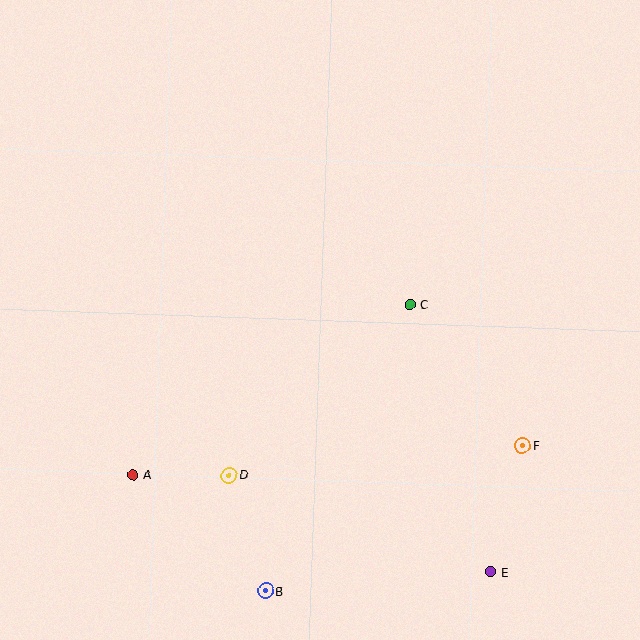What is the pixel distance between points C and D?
The distance between C and D is 249 pixels.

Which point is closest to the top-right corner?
Point C is closest to the top-right corner.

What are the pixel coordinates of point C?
Point C is at (410, 304).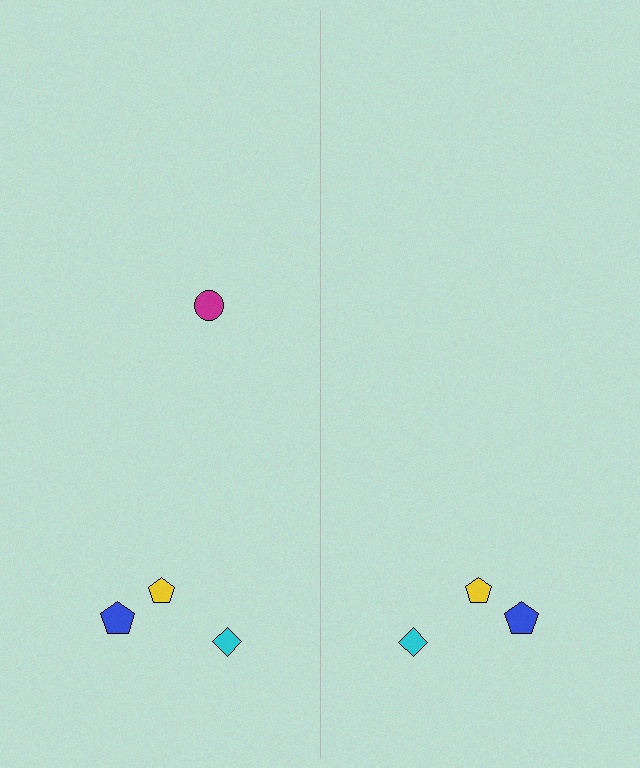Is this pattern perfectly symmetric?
No, the pattern is not perfectly symmetric. A magenta circle is missing from the right side.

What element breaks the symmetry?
A magenta circle is missing from the right side.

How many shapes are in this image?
There are 7 shapes in this image.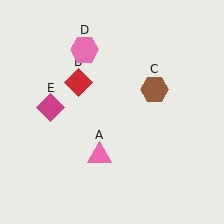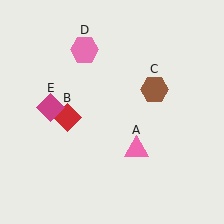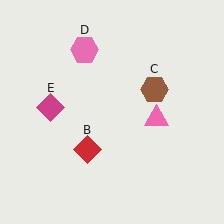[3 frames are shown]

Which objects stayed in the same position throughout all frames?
Brown hexagon (object C) and pink hexagon (object D) and magenta diamond (object E) remained stationary.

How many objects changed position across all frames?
2 objects changed position: pink triangle (object A), red diamond (object B).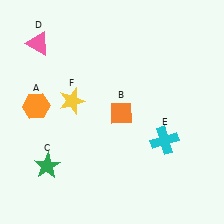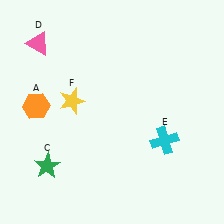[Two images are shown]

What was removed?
The orange diamond (B) was removed in Image 2.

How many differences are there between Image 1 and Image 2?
There is 1 difference between the two images.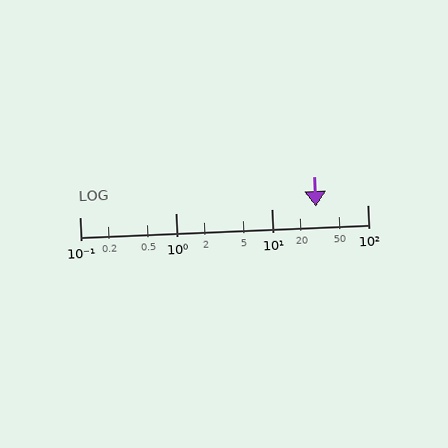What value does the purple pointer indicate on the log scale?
The pointer indicates approximately 29.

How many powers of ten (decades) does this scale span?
The scale spans 3 decades, from 0.1 to 100.